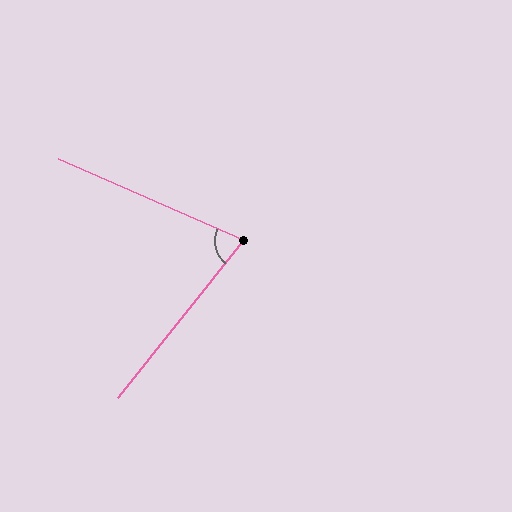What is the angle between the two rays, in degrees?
Approximately 75 degrees.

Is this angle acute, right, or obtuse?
It is acute.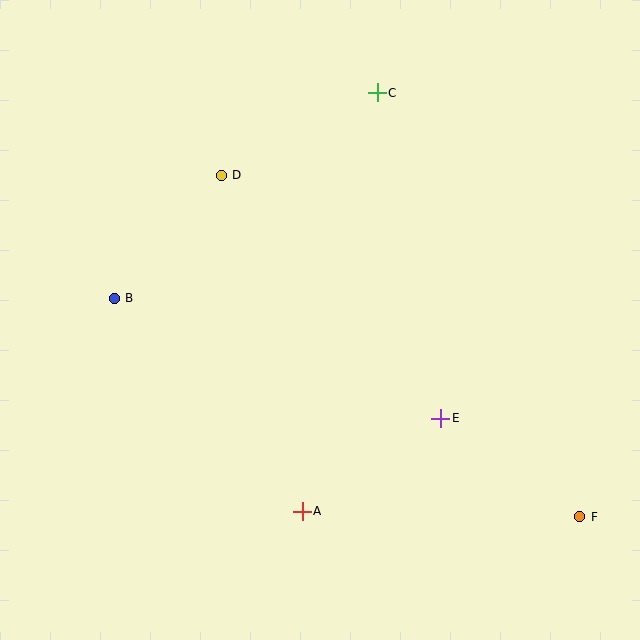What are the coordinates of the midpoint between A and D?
The midpoint between A and D is at (262, 343).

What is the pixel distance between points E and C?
The distance between E and C is 332 pixels.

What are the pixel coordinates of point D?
Point D is at (221, 175).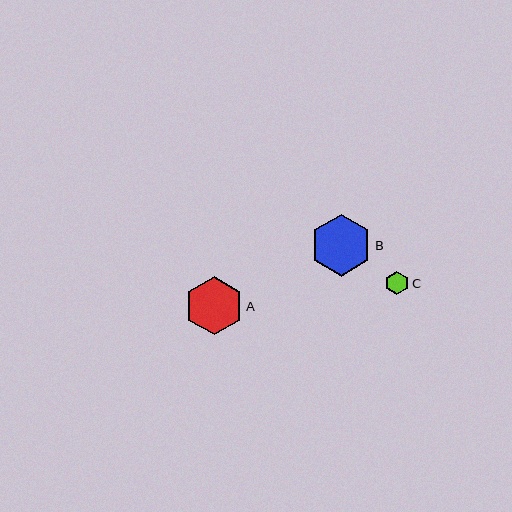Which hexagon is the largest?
Hexagon B is the largest with a size of approximately 62 pixels.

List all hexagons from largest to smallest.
From largest to smallest: B, A, C.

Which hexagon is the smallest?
Hexagon C is the smallest with a size of approximately 24 pixels.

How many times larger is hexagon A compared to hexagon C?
Hexagon A is approximately 2.4 times the size of hexagon C.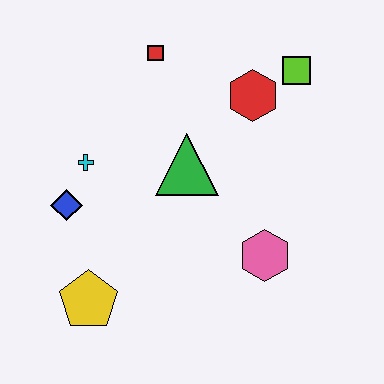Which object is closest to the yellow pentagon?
The blue diamond is closest to the yellow pentagon.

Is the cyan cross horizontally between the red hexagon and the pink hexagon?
No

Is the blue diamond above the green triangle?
No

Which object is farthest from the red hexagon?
The yellow pentagon is farthest from the red hexagon.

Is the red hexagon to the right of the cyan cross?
Yes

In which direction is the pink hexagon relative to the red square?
The pink hexagon is below the red square.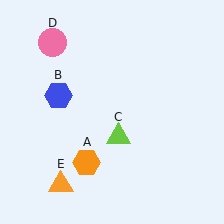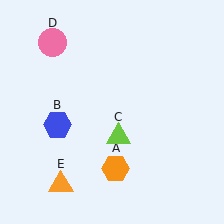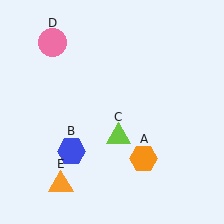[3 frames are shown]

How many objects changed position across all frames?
2 objects changed position: orange hexagon (object A), blue hexagon (object B).